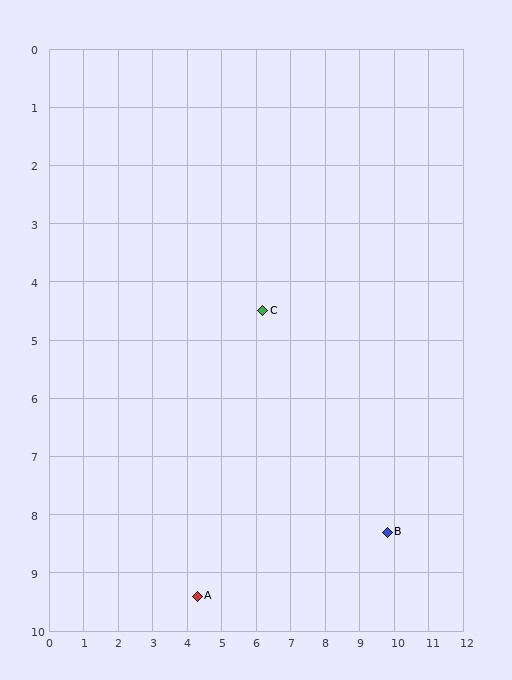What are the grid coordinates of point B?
Point B is at approximately (9.8, 8.3).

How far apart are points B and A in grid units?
Points B and A are about 5.6 grid units apart.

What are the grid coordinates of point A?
Point A is at approximately (4.3, 9.4).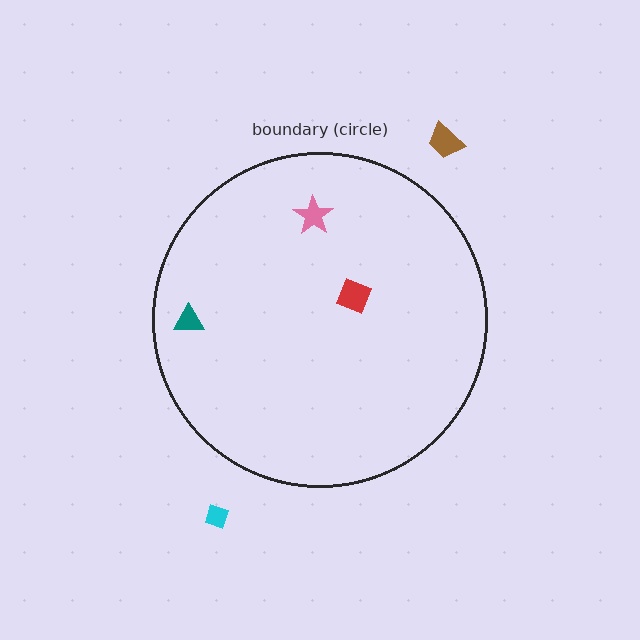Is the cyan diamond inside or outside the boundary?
Outside.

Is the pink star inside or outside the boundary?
Inside.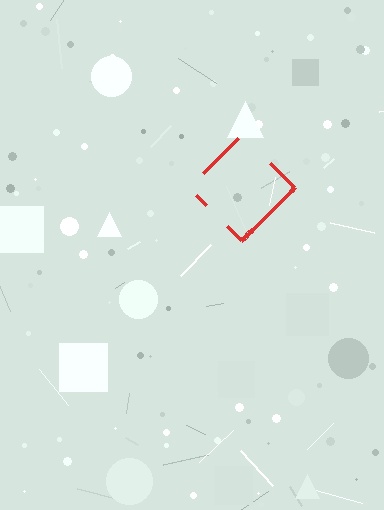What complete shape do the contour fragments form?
The contour fragments form a diamond.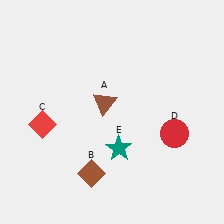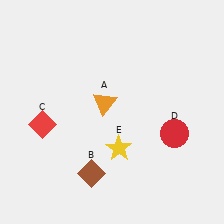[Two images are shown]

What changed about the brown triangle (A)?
In Image 1, A is brown. In Image 2, it changed to orange.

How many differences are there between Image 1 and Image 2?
There are 2 differences between the two images.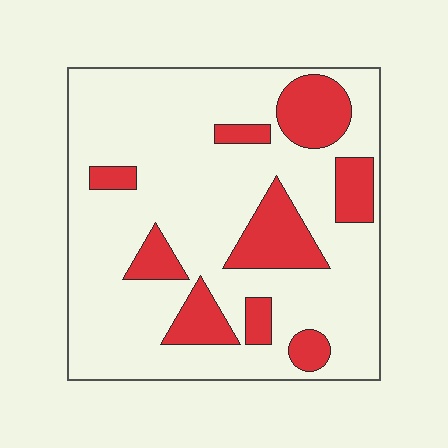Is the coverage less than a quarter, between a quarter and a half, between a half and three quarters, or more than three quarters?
Less than a quarter.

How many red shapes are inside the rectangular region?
9.